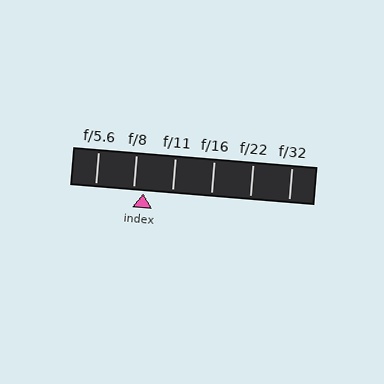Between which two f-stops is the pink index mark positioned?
The index mark is between f/8 and f/11.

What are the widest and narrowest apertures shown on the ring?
The widest aperture shown is f/5.6 and the narrowest is f/32.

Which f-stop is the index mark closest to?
The index mark is closest to f/8.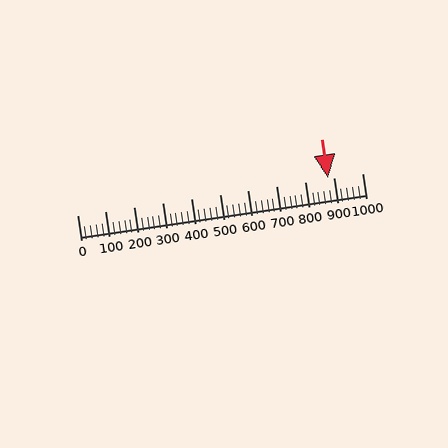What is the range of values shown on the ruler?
The ruler shows values from 0 to 1000.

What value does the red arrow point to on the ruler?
The red arrow points to approximately 880.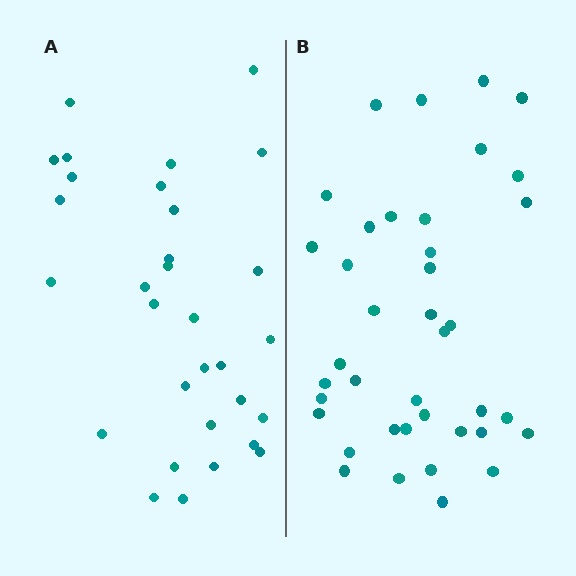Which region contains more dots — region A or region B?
Region B (the right region) has more dots.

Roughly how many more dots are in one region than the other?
Region B has roughly 8 or so more dots than region A.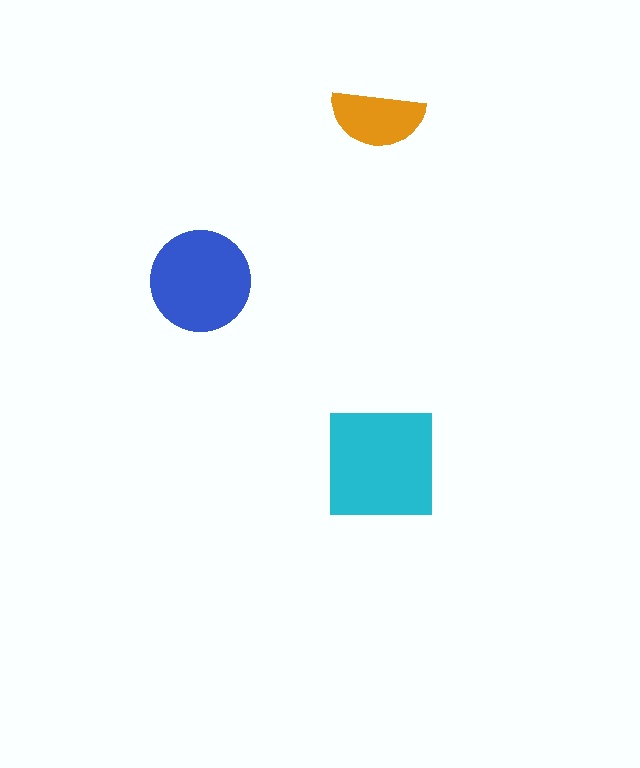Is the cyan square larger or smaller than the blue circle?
Larger.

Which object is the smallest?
The orange semicircle.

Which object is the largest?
The cyan square.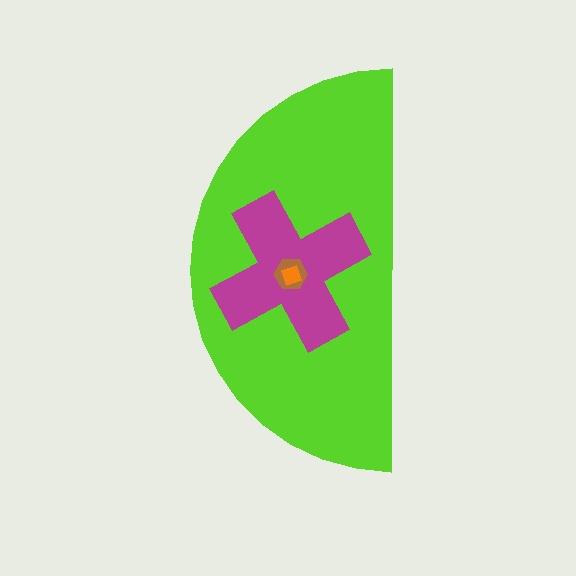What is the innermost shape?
The orange diamond.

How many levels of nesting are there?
4.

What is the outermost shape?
The lime semicircle.